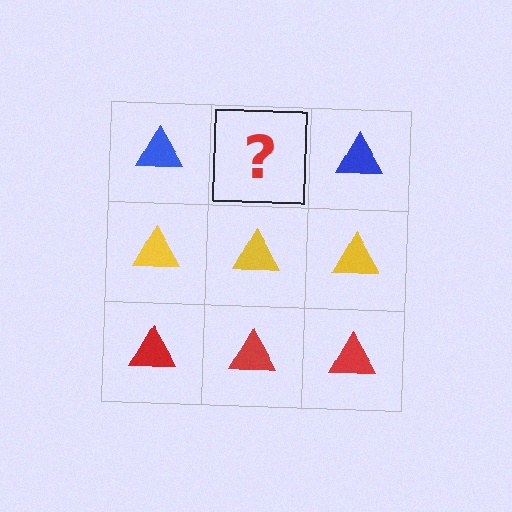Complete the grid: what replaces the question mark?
The question mark should be replaced with a blue triangle.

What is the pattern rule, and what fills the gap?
The rule is that each row has a consistent color. The gap should be filled with a blue triangle.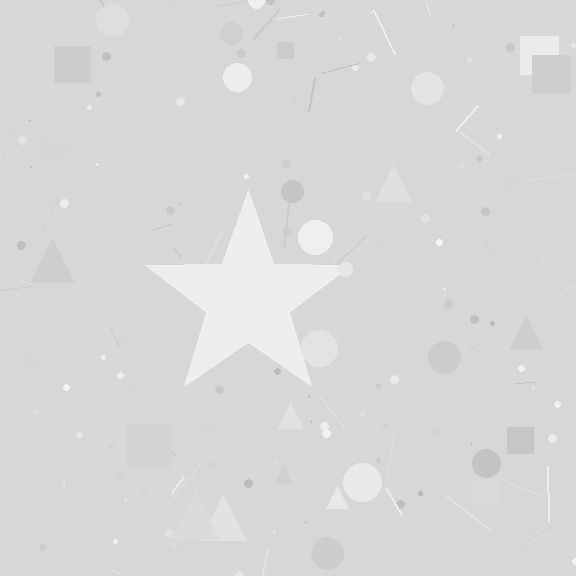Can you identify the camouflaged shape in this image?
The camouflaged shape is a star.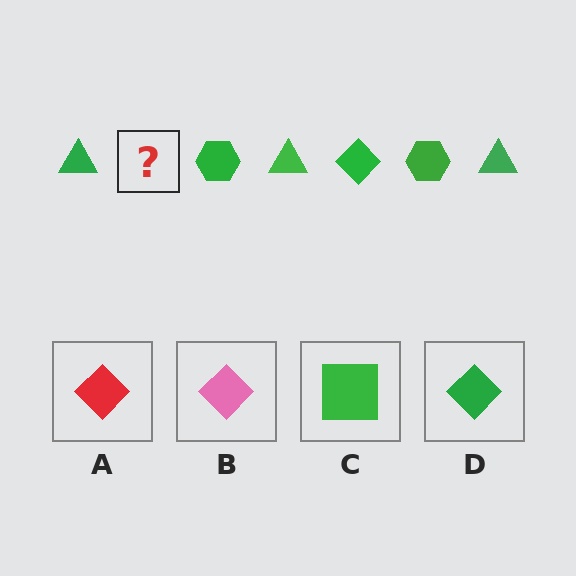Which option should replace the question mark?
Option D.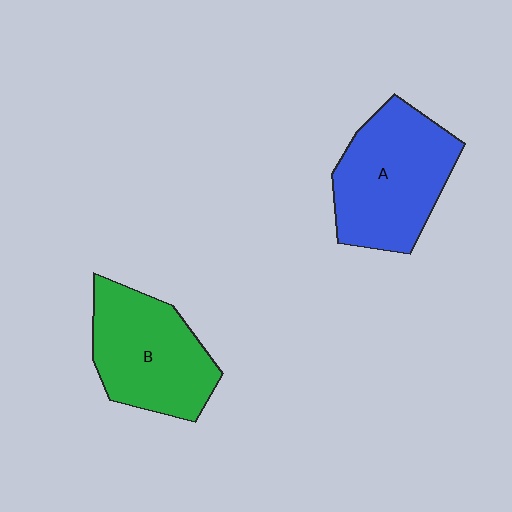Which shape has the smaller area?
Shape B (green).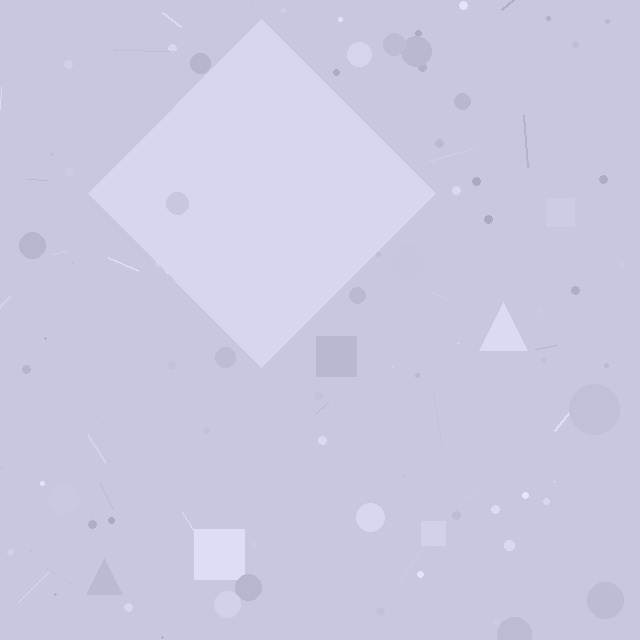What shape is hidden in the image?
A diamond is hidden in the image.